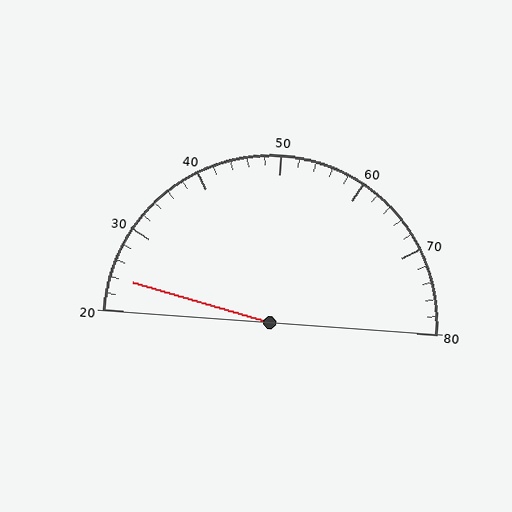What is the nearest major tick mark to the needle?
The nearest major tick mark is 20.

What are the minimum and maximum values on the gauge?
The gauge ranges from 20 to 80.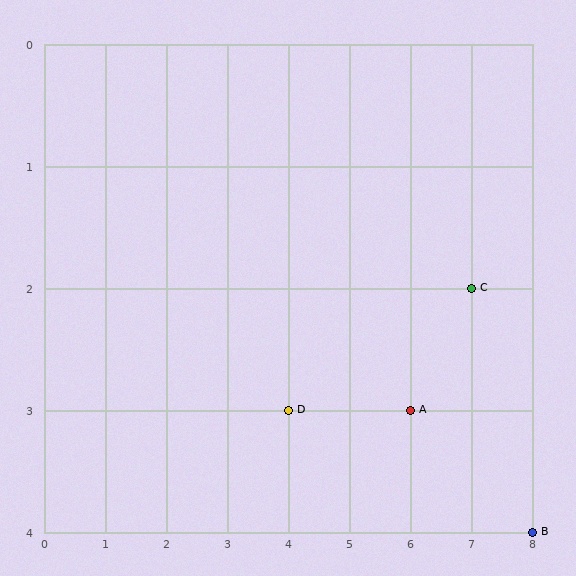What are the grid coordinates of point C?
Point C is at grid coordinates (7, 2).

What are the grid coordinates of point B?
Point B is at grid coordinates (8, 4).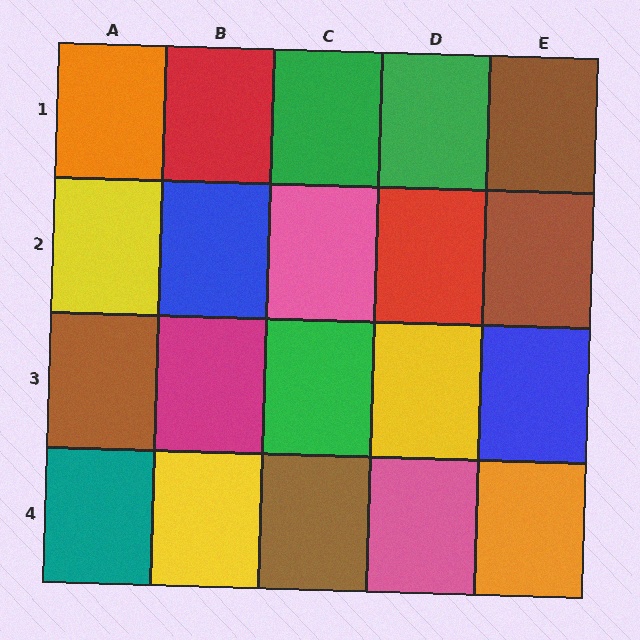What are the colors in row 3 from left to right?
Brown, magenta, green, yellow, blue.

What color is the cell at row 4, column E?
Orange.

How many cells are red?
2 cells are red.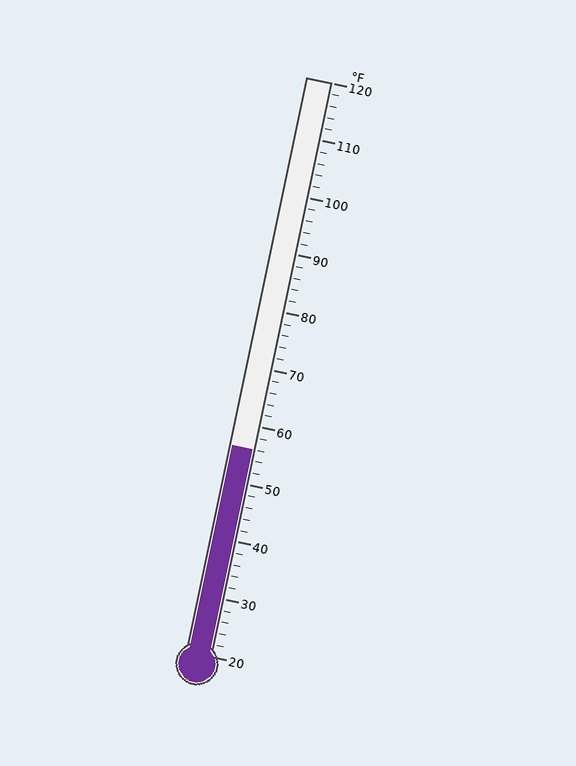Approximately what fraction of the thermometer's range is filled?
The thermometer is filled to approximately 35% of its range.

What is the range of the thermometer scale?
The thermometer scale ranges from 20°F to 120°F.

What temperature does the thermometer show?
The thermometer shows approximately 56°F.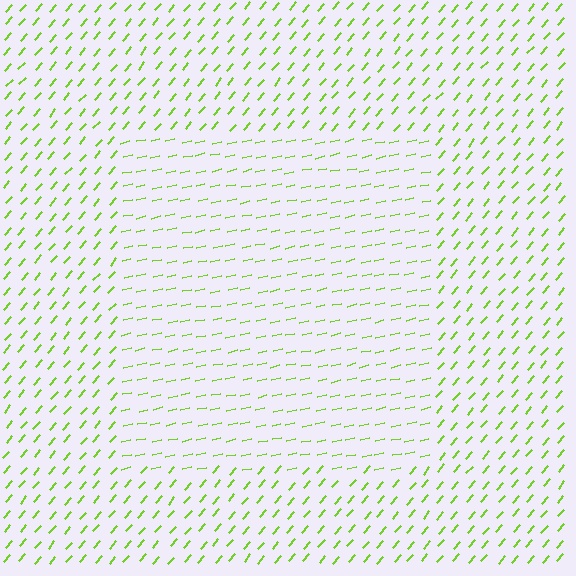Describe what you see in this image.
The image is filled with small lime line segments. A rectangle region in the image has lines oriented differently from the surrounding lines, creating a visible texture boundary.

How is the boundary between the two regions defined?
The boundary is defined purely by a change in line orientation (approximately 37 degrees difference). All lines are the same color and thickness.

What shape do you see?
I see a rectangle.